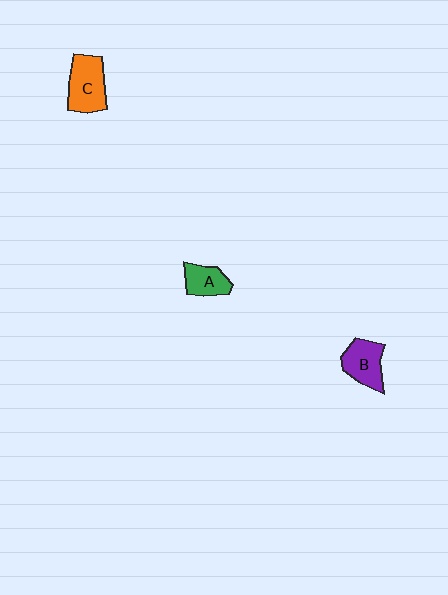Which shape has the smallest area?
Shape A (green).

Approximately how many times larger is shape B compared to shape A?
Approximately 1.3 times.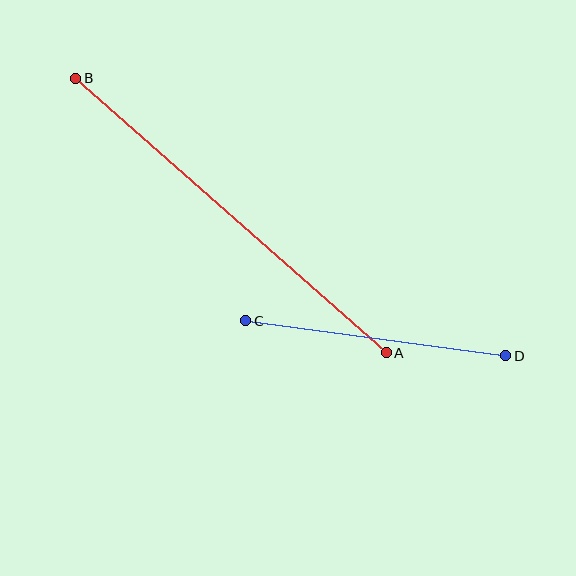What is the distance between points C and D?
The distance is approximately 262 pixels.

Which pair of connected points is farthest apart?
Points A and B are farthest apart.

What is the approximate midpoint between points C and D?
The midpoint is at approximately (376, 338) pixels.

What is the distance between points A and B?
The distance is approximately 415 pixels.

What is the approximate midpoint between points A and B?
The midpoint is at approximately (231, 215) pixels.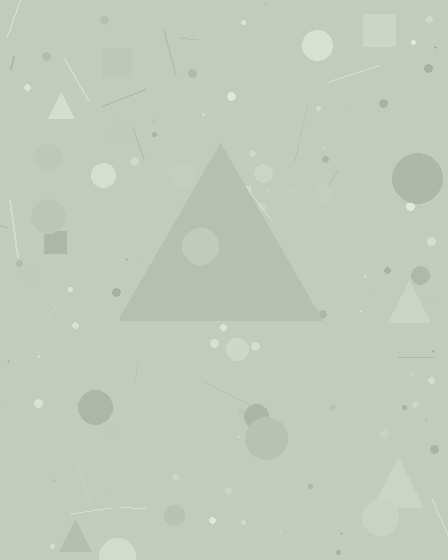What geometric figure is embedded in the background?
A triangle is embedded in the background.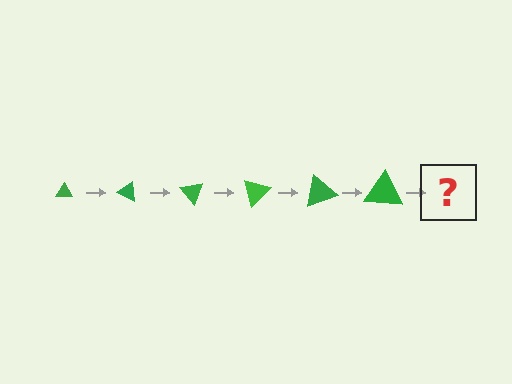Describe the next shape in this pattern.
It should be a triangle, larger than the previous one and rotated 150 degrees from the start.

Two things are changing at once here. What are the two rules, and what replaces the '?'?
The two rules are that the triangle grows larger each step and it rotates 25 degrees each step. The '?' should be a triangle, larger than the previous one and rotated 150 degrees from the start.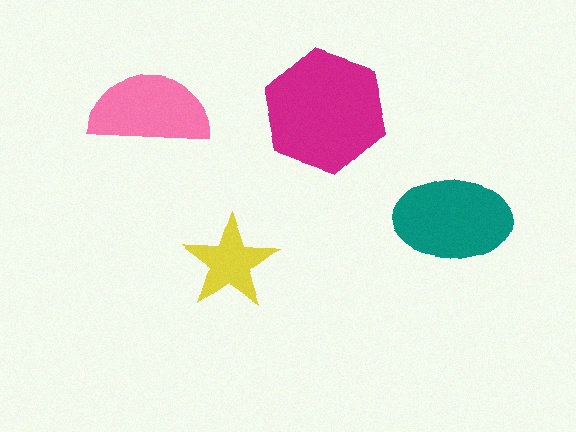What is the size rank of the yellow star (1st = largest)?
4th.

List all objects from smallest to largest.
The yellow star, the pink semicircle, the teal ellipse, the magenta hexagon.